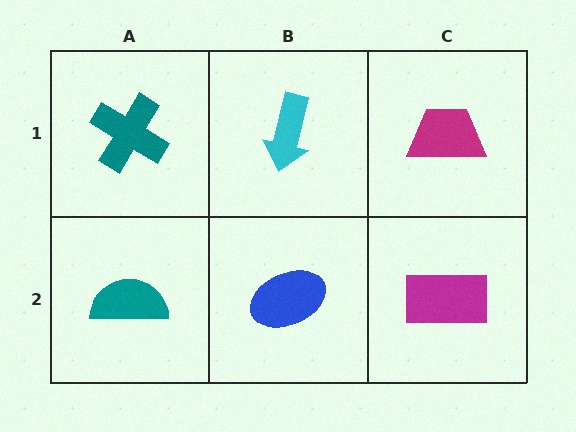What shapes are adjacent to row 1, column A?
A teal semicircle (row 2, column A), a cyan arrow (row 1, column B).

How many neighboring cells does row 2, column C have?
2.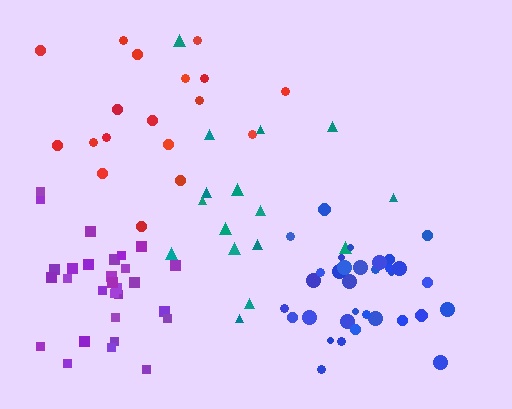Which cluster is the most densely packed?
Purple.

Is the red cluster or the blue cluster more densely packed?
Blue.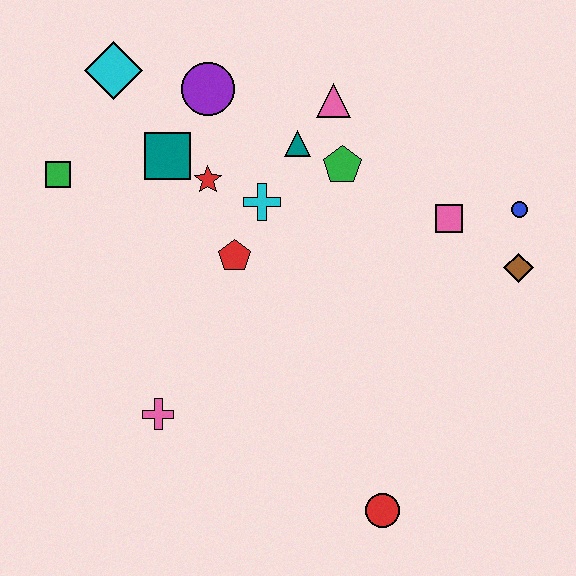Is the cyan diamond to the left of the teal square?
Yes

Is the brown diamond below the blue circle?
Yes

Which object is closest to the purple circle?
The teal square is closest to the purple circle.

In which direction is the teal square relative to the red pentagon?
The teal square is above the red pentagon.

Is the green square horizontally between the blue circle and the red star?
No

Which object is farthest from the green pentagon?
The red circle is farthest from the green pentagon.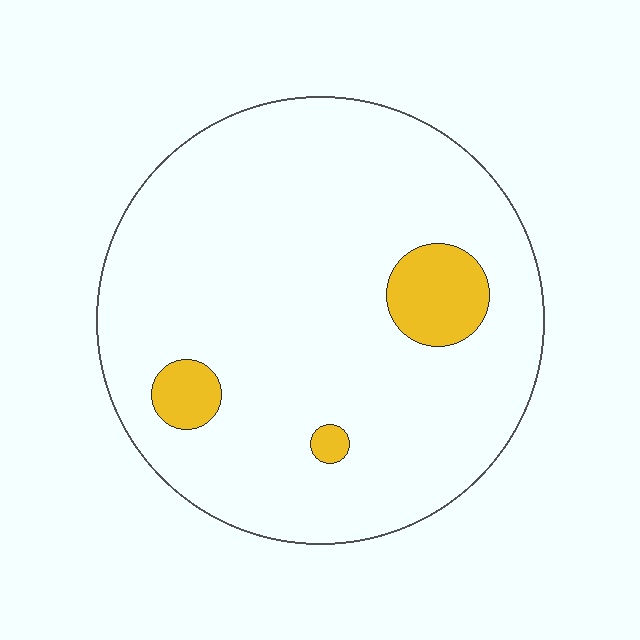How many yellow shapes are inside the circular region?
3.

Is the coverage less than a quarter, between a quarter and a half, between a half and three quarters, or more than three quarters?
Less than a quarter.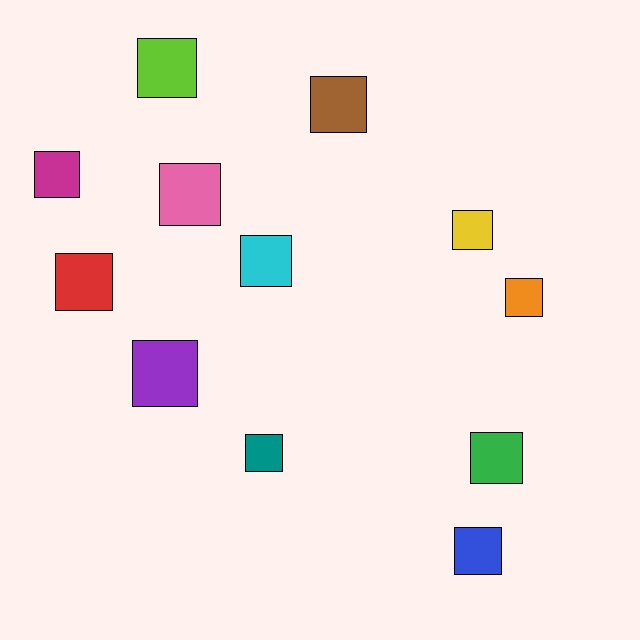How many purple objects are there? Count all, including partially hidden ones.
There is 1 purple object.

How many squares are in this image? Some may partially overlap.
There are 12 squares.